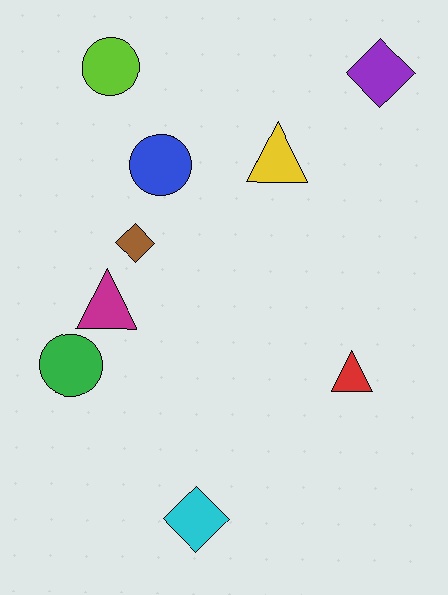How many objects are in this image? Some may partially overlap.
There are 9 objects.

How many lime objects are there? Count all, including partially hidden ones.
There is 1 lime object.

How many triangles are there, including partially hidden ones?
There are 3 triangles.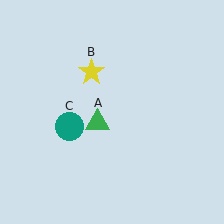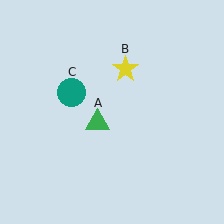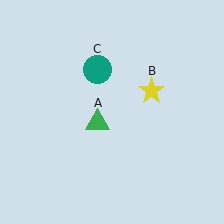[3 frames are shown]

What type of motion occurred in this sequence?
The yellow star (object B), teal circle (object C) rotated clockwise around the center of the scene.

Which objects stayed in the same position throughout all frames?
Green triangle (object A) remained stationary.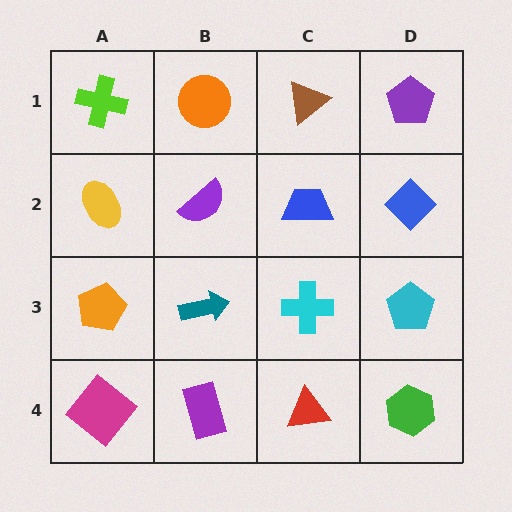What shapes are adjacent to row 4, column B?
A teal arrow (row 3, column B), a magenta diamond (row 4, column A), a red triangle (row 4, column C).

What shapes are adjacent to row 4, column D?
A cyan pentagon (row 3, column D), a red triangle (row 4, column C).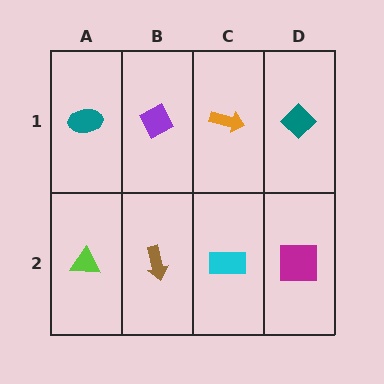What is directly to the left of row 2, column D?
A cyan rectangle.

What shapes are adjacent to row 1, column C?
A cyan rectangle (row 2, column C), a purple diamond (row 1, column B), a teal diamond (row 1, column D).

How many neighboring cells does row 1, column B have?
3.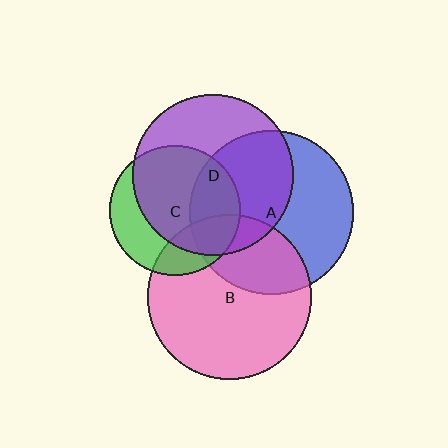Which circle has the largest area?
Circle B (pink).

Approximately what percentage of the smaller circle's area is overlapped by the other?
Approximately 15%.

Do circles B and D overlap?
Yes.